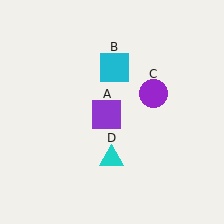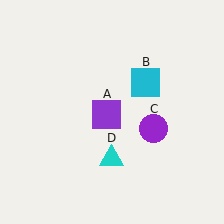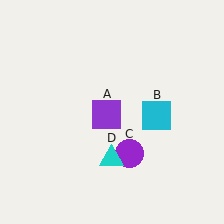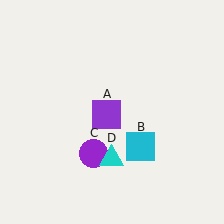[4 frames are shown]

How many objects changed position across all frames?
2 objects changed position: cyan square (object B), purple circle (object C).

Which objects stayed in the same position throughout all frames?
Purple square (object A) and cyan triangle (object D) remained stationary.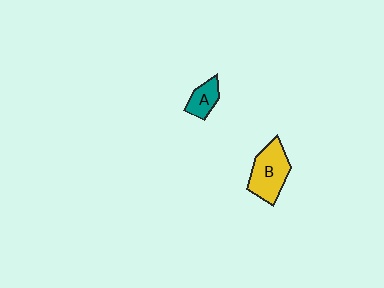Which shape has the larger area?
Shape B (yellow).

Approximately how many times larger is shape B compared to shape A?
Approximately 1.9 times.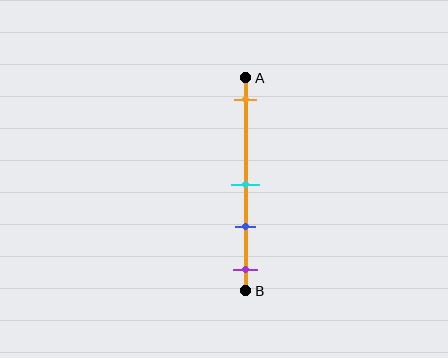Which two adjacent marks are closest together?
The cyan and blue marks are the closest adjacent pair.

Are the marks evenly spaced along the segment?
No, the marks are not evenly spaced.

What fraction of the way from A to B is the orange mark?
The orange mark is approximately 10% (0.1) of the way from A to B.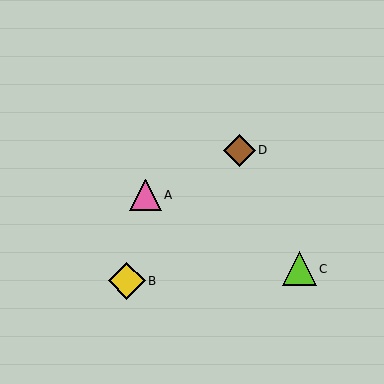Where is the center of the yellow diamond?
The center of the yellow diamond is at (127, 281).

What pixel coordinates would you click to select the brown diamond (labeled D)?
Click at (239, 150) to select the brown diamond D.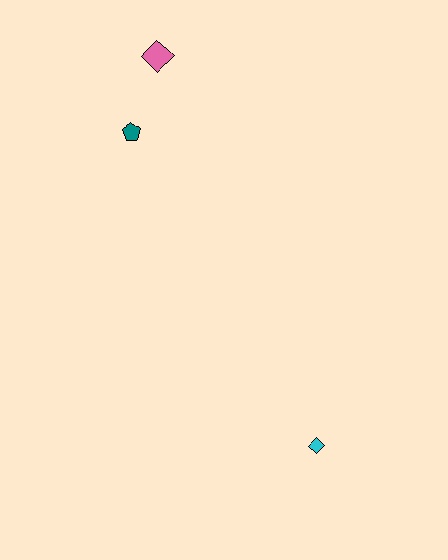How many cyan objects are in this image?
There is 1 cyan object.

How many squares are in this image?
There are no squares.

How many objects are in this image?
There are 3 objects.